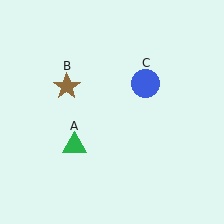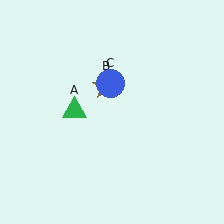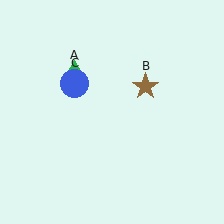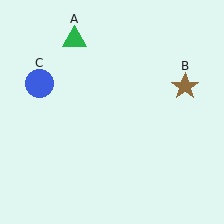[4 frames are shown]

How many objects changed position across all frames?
3 objects changed position: green triangle (object A), brown star (object B), blue circle (object C).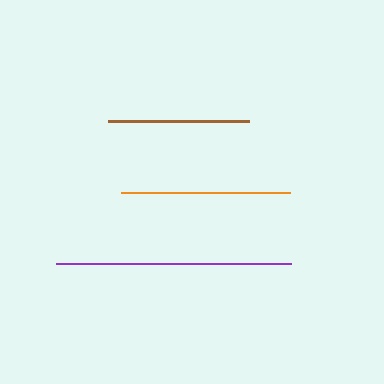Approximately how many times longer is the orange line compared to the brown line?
The orange line is approximately 1.2 times the length of the brown line.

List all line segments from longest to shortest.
From longest to shortest: purple, orange, brown.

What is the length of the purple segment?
The purple segment is approximately 235 pixels long.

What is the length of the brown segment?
The brown segment is approximately 141 pixels long.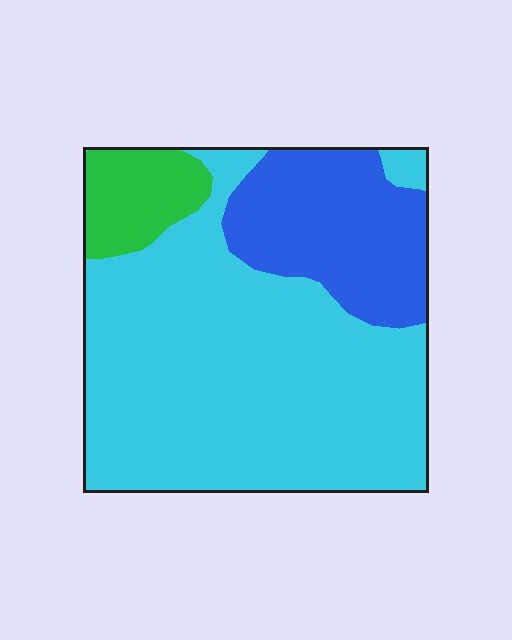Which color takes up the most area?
Cyan, at roughly 70%.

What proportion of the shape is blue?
Blue covers roughly 25% of the shape.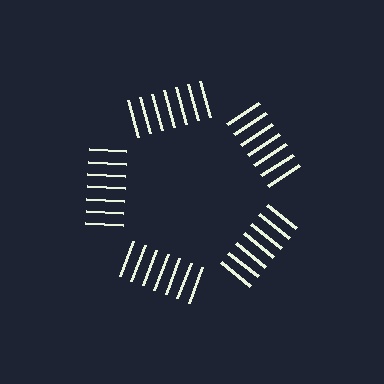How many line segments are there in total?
35 — 7 along each of the 5 edges.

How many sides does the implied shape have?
5 sides — the line-ends trace a pentagon.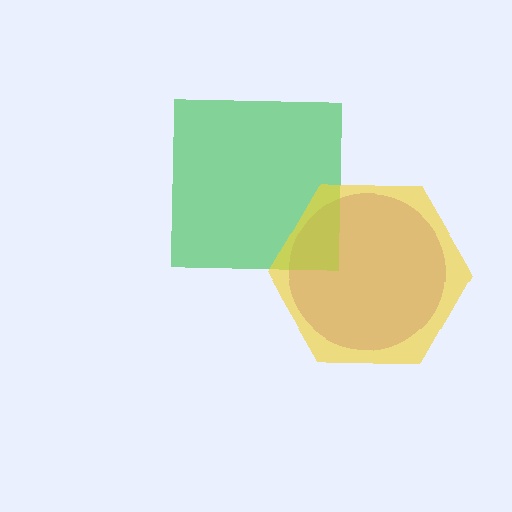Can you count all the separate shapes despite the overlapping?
Yes, there are 3 separate shapes.